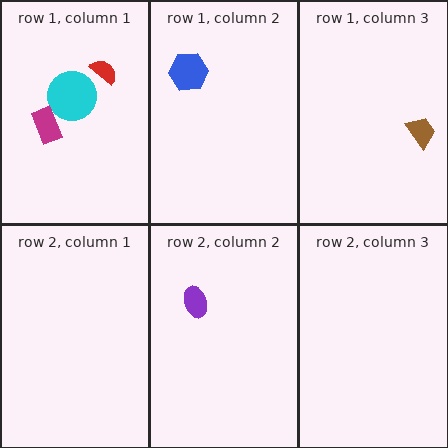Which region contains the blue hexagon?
The row 1, column 2 region.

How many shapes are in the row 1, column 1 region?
3.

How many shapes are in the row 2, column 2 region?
1.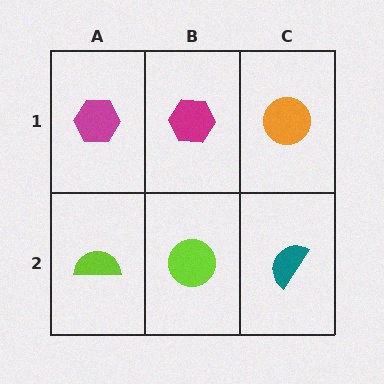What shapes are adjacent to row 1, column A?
A lime semicircle (row 2, column A), a magenta hexagon (row 1, column B).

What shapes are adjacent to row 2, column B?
A magenta hexagon (row 1, column B), a lime semicircle (row 2, column A), a teal semicircle (row 2, column C).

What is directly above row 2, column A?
A magenta hexagon.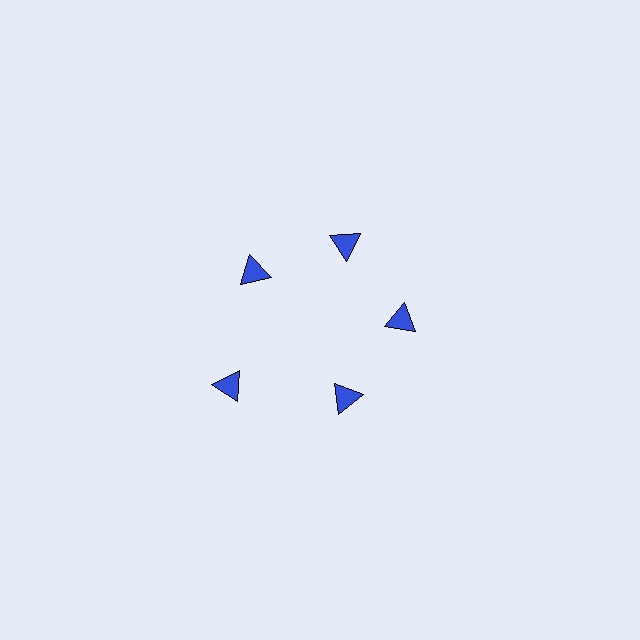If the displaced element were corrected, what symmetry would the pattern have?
It would have 5-fold rotational symmetry — the pattern would map onto itself every 72 degrees.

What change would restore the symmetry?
The symmetry would be restored by moving it inward, back onto the ring so that all 5 triangles sit at equal angles and equal distance from the center.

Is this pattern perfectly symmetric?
No. The 5 blue triangles are arranged in a ring, but one element near the 8 o'clock position is pushed outward from the center, breaking the 5-fold rotational symmetry.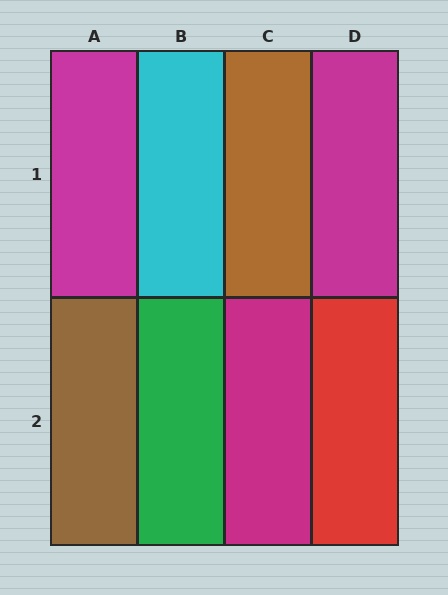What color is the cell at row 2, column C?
Magenta.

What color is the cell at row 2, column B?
Green.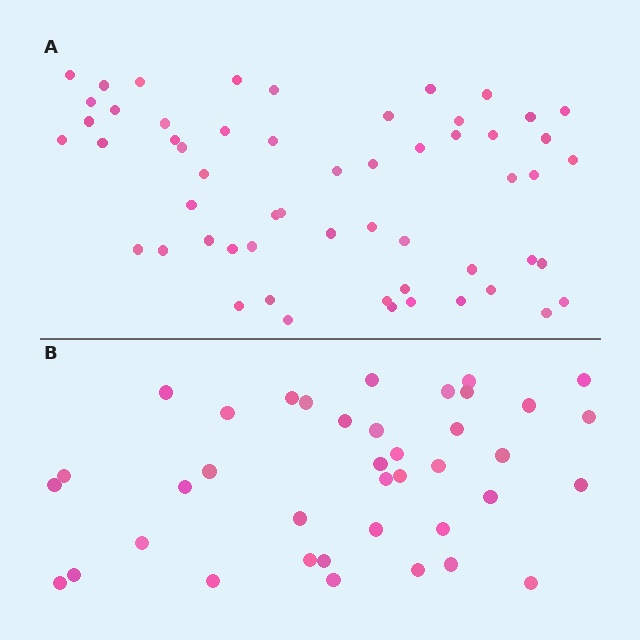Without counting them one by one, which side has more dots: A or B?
Region A (the top region) has more dots.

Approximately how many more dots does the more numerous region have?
Region A has approximately 15 more dots than region B.